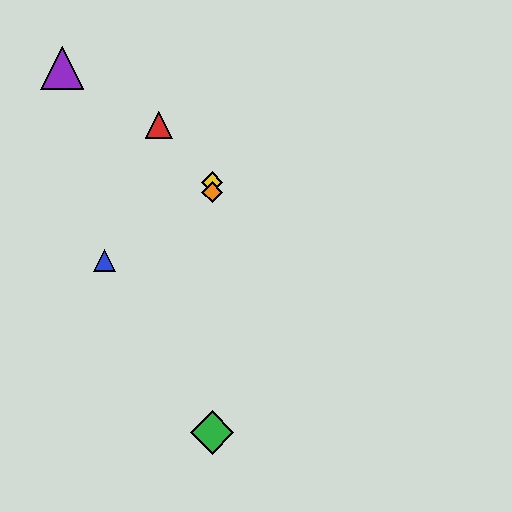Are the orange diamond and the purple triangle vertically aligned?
No, the orange diamond is at x≈212 and the purple triangle is at x≈62.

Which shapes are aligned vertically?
The green diamond, the yellow diamond, the orange diamond are aligned vertically.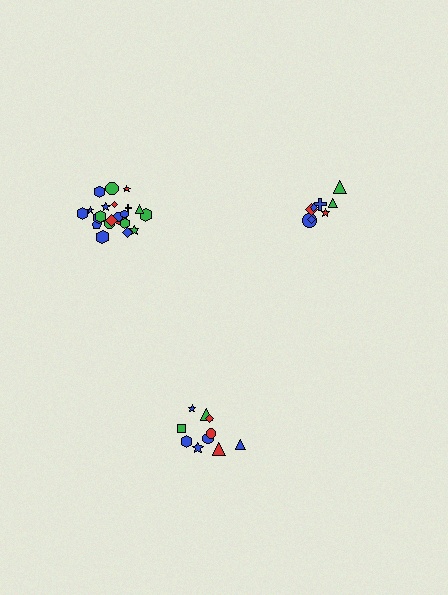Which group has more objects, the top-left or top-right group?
The top-left group.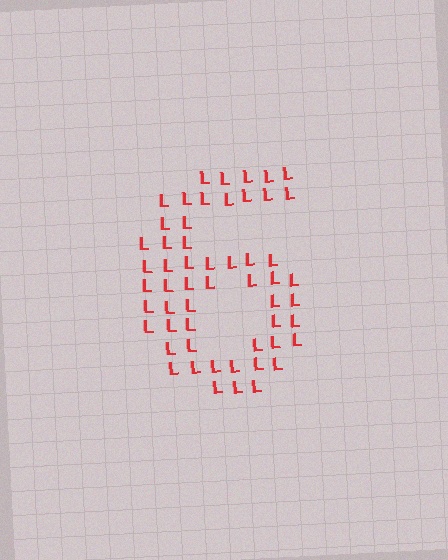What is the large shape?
The large shape is the digit 6.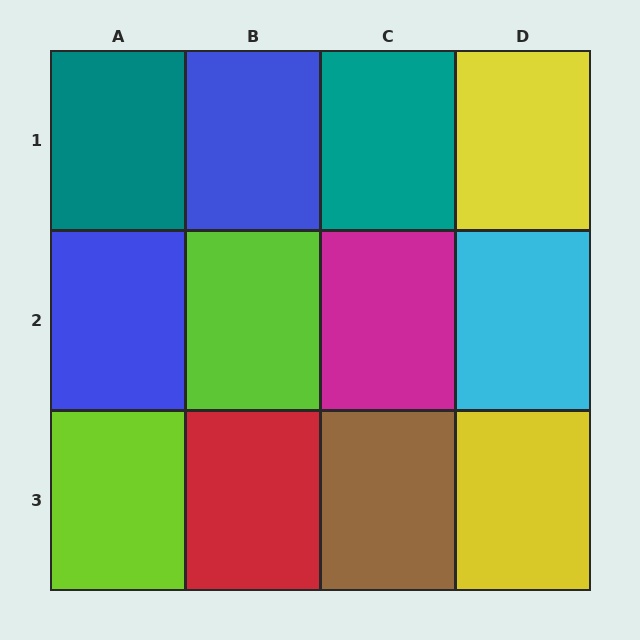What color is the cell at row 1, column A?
Teal.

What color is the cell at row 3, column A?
Lime.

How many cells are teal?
2 cells are teal.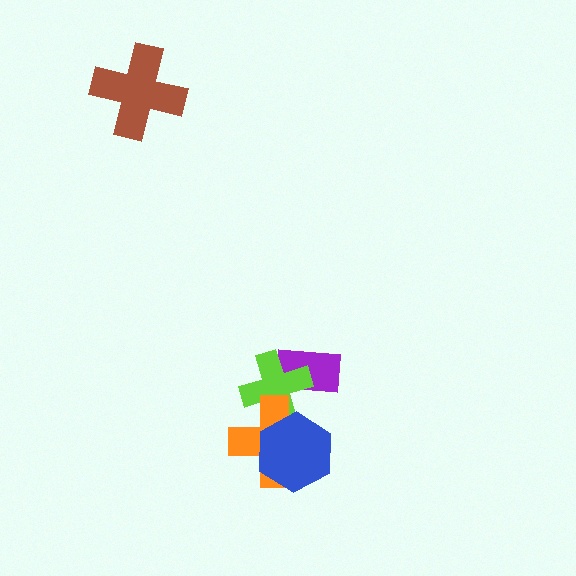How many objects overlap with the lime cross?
3 objects overlap with the lime cross.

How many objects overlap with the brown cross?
0 objects overlap with the brown cross.